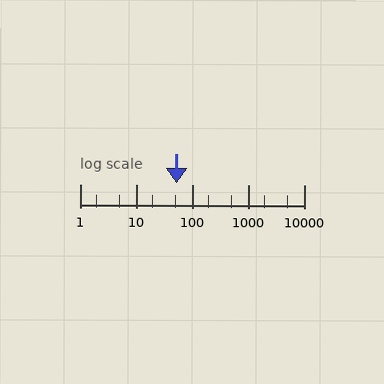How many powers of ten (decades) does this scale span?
The scale spans 4 decades, from 1 to 10000.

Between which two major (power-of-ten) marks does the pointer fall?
The pointer is between 10 and 100.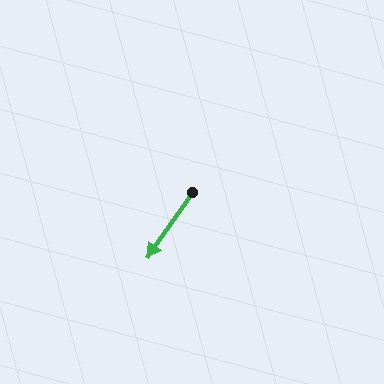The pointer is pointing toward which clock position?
Roughly 7 o'clock.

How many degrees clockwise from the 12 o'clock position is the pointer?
Approximately 215 degrees.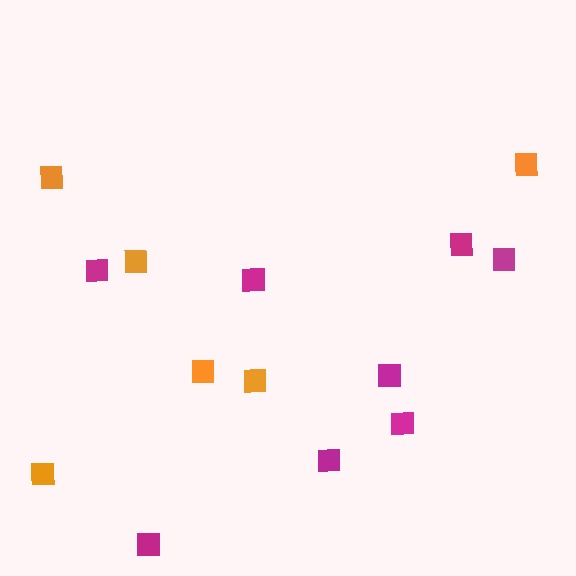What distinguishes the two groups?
There are 2 groups: one group of orange squares (6) and one group of magenta squares (8).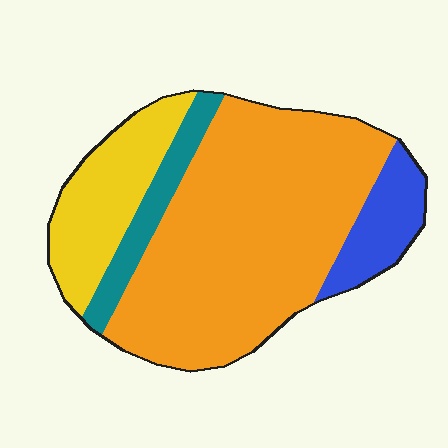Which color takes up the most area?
Orange, at roughly 60%.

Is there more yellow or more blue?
Yellow.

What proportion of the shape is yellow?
Yellow covers around 20% of the shape.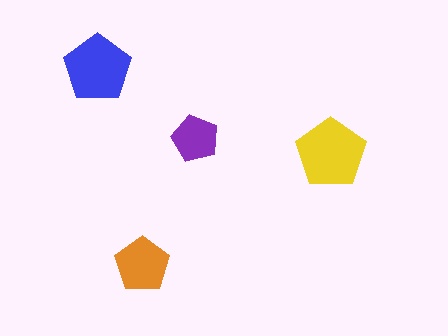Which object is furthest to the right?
The yellow pentagon is rightmost.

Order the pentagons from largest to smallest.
the yellow one, the blue one, the orange one, the purple one.